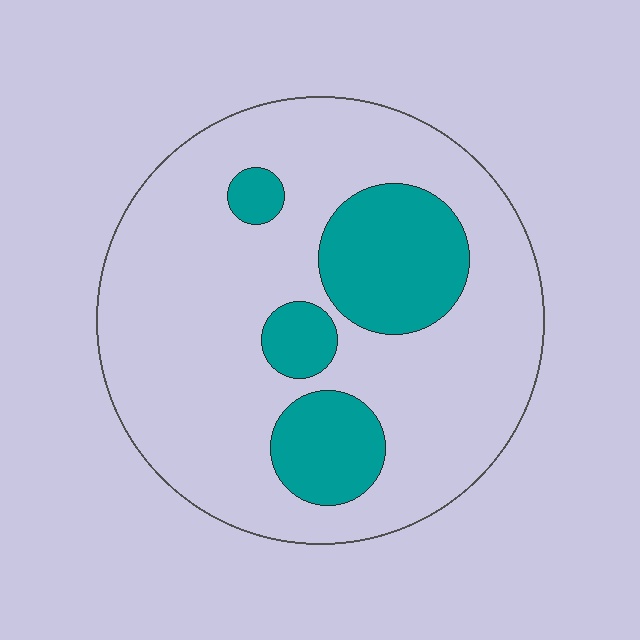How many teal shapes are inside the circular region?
4.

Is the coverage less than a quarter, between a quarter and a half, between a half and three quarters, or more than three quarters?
Less than a quarter.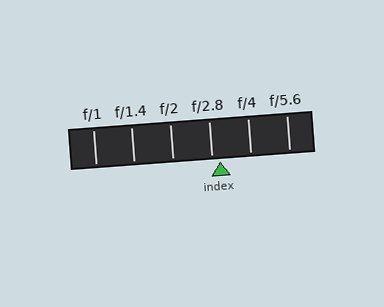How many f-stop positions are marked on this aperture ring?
There are 6 f-stop positions marked.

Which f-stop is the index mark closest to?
The index mark is closest to f/2.8.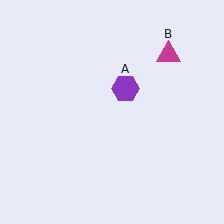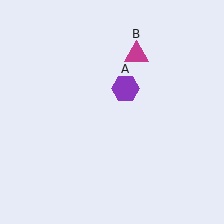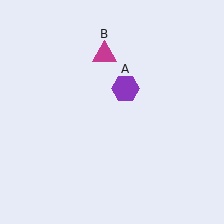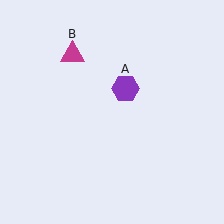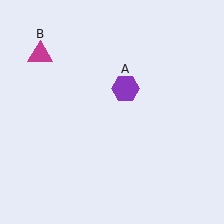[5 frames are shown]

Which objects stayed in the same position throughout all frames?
Purple hexagon (object A) remained stationary.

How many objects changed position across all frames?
1 object changed position: magenta triangle (object B).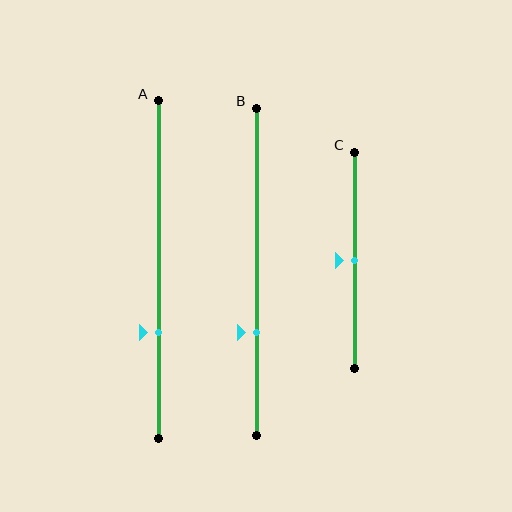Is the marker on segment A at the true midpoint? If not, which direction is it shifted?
No, the marker on segment A is shifted downward by about 19% of the segment length.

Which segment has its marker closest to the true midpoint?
Segment C has its marker closest to the true midpoint.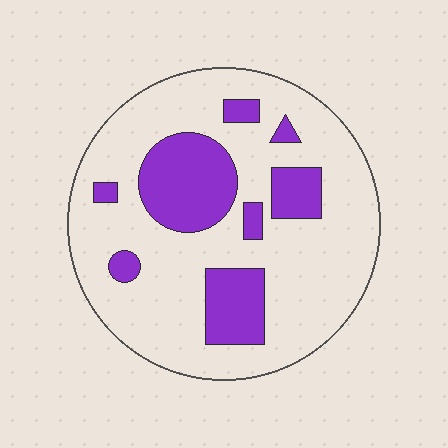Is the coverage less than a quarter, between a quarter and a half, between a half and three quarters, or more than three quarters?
Less than a quarter.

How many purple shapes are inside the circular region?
8.